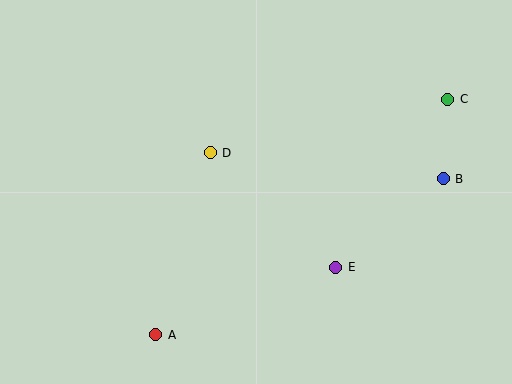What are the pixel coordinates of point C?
Point C is at (448, 99).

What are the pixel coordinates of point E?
Point E is at (336, 267).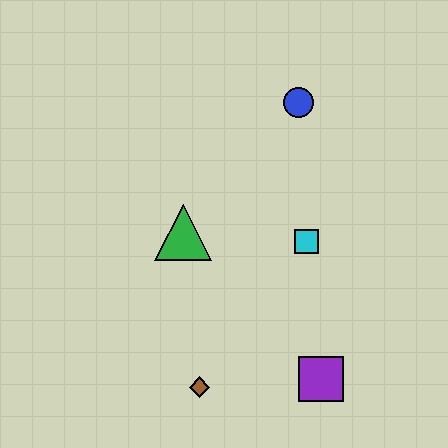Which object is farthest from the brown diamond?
The blue circle is farthest from the brown diamond.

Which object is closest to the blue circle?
The cyan square is closest to the blue circle.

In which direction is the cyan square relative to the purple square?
The cyan square is above the purple square.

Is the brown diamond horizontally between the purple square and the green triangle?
Yes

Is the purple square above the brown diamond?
Yes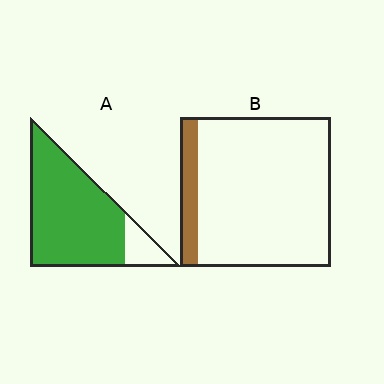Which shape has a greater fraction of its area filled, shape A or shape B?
Shape A.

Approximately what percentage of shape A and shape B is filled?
A is approximately 85% and B is approximately 10%.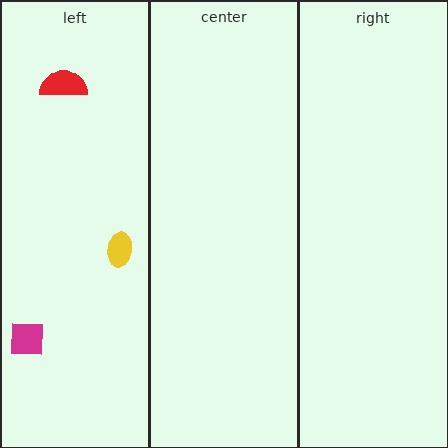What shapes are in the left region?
The magenta square, the yellow ellipse, the red semicircle.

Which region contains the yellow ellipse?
The left region.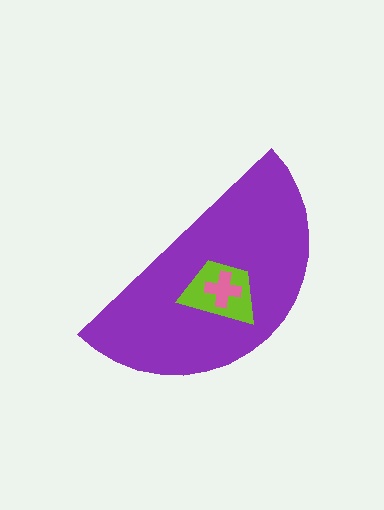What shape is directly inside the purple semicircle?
The lime trapezoid.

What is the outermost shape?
The purple semicircle.